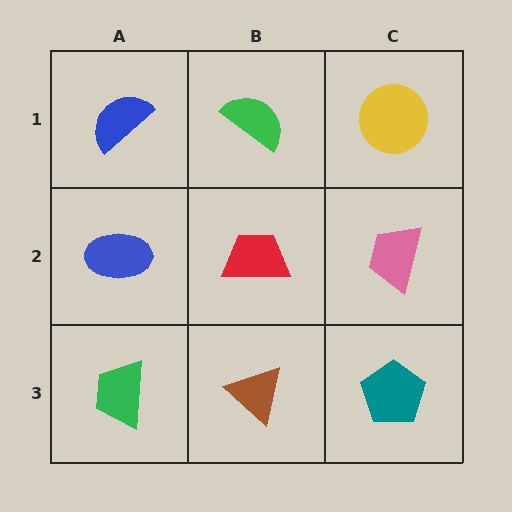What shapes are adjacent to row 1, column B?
A red trapezoid (row 2, column B), a blue semicircle (row 1, column A), a yellow circle (row 1, column C).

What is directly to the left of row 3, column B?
A green trapezoid.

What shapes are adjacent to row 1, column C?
A pink trapezoid (row 2, column C), a green semicircle (row 1, column B).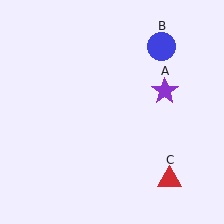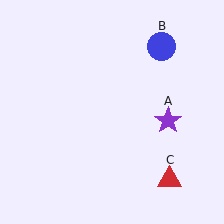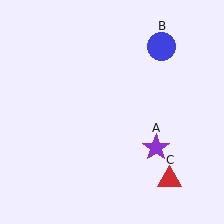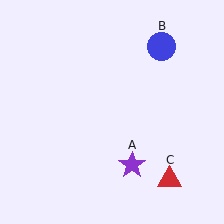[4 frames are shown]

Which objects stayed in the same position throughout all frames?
Blue circle (object B) and red triangle (object C) remained stationary.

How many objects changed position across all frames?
1 object changed position: purple star (object A).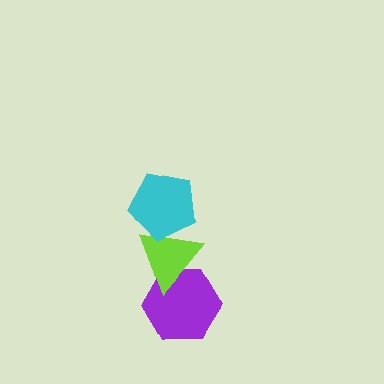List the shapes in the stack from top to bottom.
From top to bottom: the cyan pentagon, the lime triangle, the purple hexagon.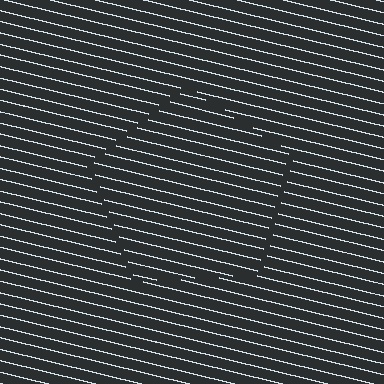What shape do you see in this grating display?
An illusory pentagon. The interior of the shape contains the same grating, shifted by half a period — the contour is defined by the phase discontinuity where line-ends from the inner and outer gratings abut.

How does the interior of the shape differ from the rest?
The interior of the shape contains the same grating, shifted by half a period — the contour is defined by the phase discontinuity where line-ends from the inner and outer gratings abut.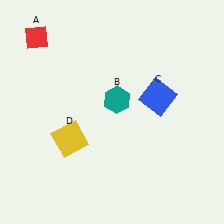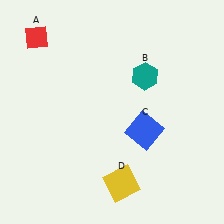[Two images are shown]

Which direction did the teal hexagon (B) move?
The teal hexagon (B) moved right.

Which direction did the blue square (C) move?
The blue square (C) moved down.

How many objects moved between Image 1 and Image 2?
3 objects moved between the two images.